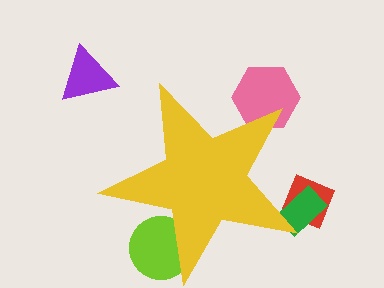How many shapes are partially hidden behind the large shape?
4 shapes are partially hidden.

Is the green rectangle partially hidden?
Yes, the green rectangle is partially hidden behind the yellow star.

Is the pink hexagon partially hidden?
Yes, the pink hexagon is partially hidden behind the yellow star.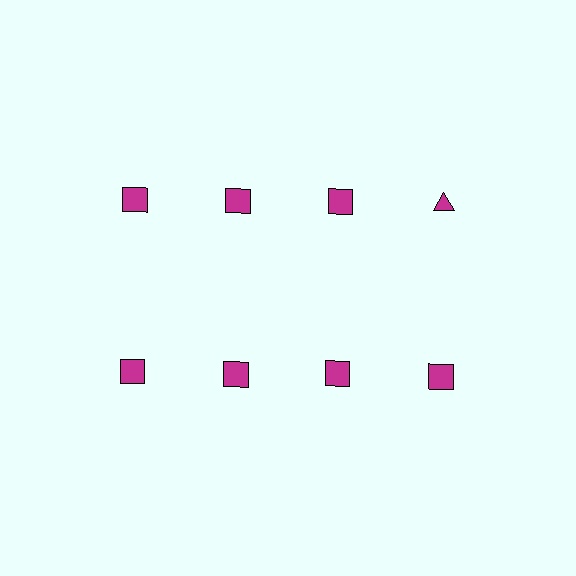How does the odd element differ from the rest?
It has a different shape: triangle instead of square.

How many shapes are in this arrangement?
There are 8 shapes arranged in a grid pattern.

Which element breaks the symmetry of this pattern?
The magenta triangle in the top row, second from right column breaks the symmetry. All other shapes are magenta squares.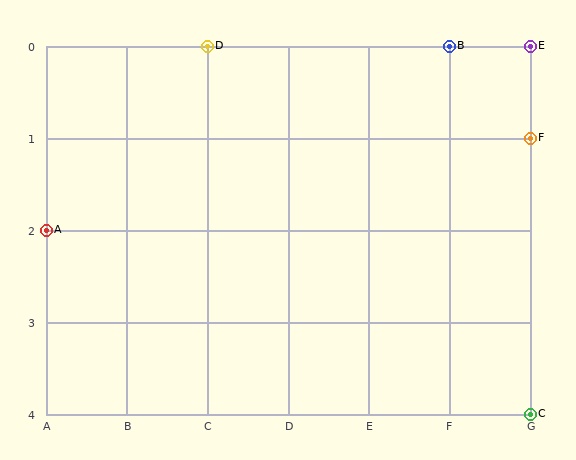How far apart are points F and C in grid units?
Points F and C are 3 rows apart.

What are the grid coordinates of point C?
Point C is at grid coordinates (G, 4).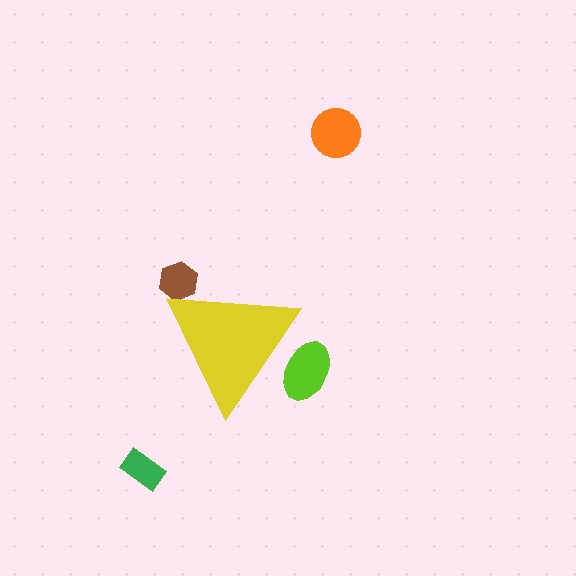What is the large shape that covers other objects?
A yellow triangle.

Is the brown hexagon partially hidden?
Yes, the brown hexagon is partially hidden behind the yellow triangle.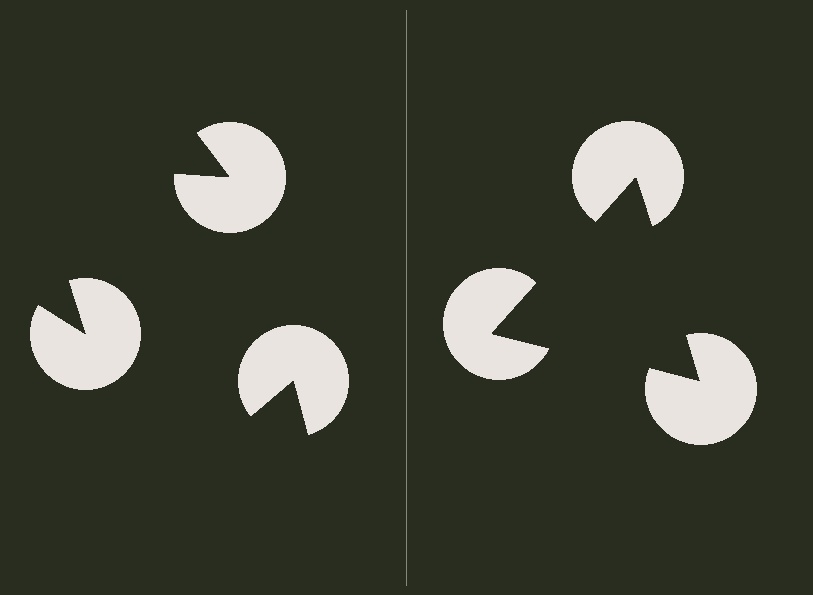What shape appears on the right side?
An illusory triangle.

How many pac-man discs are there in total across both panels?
6 — 3 on each side.